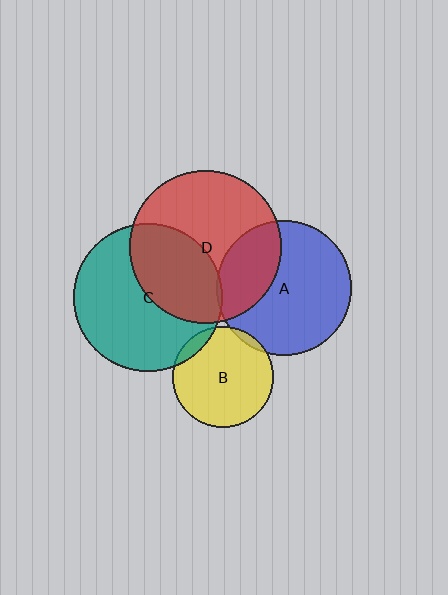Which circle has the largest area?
Circle D (red).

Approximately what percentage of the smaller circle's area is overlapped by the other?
Approximately 5%.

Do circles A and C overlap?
Yes.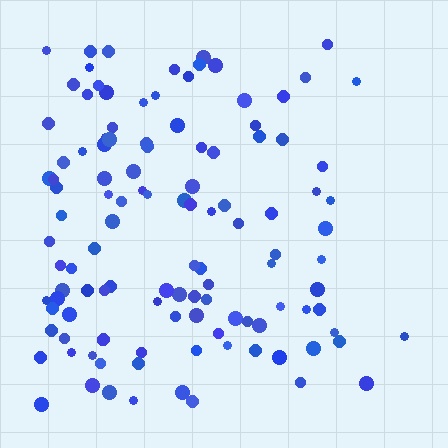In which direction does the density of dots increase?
From right to left, with the left side densest.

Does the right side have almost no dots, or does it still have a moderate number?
Still a moderate number, just noticeably fewer than the left.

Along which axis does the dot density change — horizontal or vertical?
Horizontal.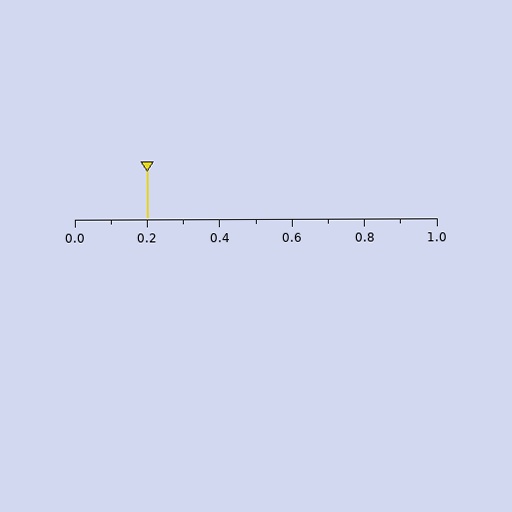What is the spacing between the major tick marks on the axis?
The major ticks are spaced 0.2 apart.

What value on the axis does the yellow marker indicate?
The marker indicates approximately 0.2.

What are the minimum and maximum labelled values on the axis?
The axis runs from 0.0 to 1.0.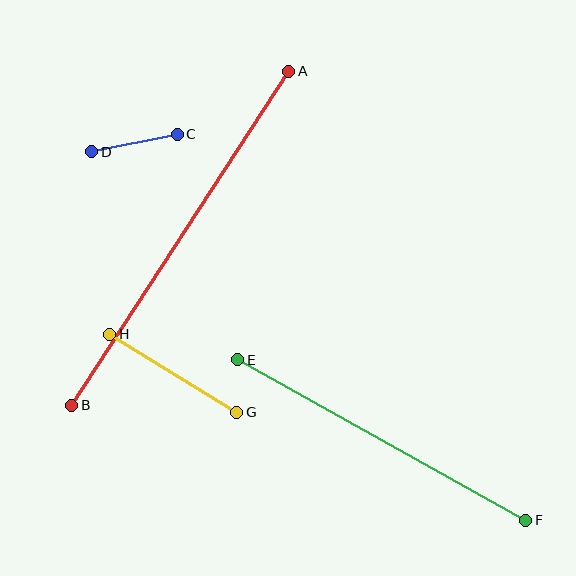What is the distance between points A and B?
The distance is approximately 399 pixels.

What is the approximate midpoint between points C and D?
The midpoint is at approximately (134, 143) pixels.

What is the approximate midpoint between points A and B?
The midpoint is at approximately (180, 238) pixels.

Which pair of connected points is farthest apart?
Points A and B are farthest apart.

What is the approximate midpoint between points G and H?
The midpoint is at approximately (173, 373) pixels.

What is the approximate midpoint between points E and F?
The midpoint is at approximately (382, 440) pixels.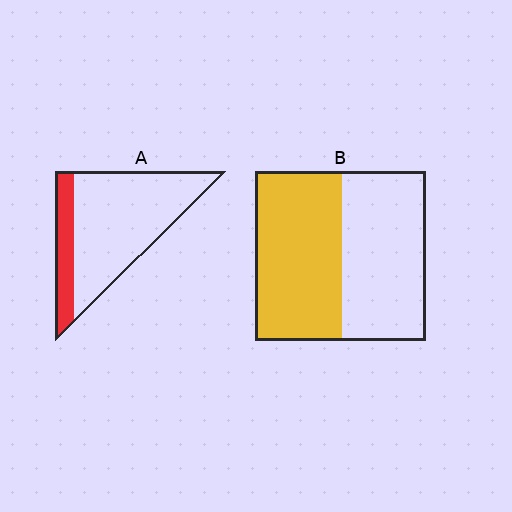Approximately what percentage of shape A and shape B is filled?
A is approximately 20% and B is approximately 50%.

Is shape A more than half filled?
No.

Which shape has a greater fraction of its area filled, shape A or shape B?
Shape B.